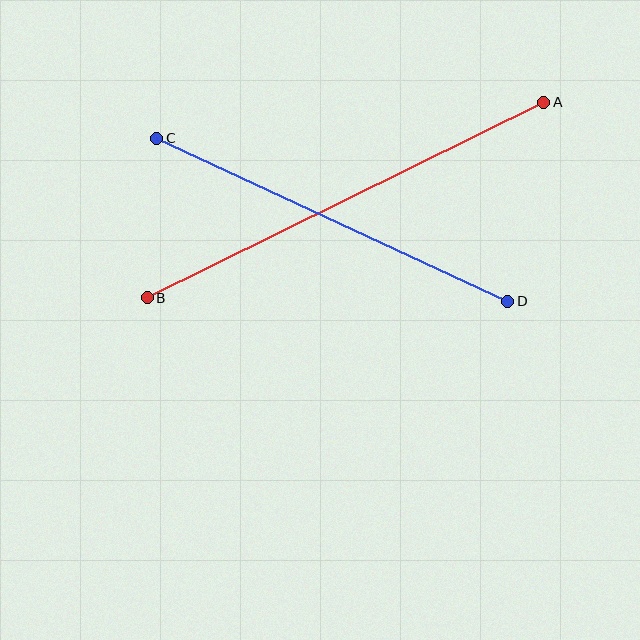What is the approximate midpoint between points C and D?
The midpoint is at approximately (332, 220) pixels.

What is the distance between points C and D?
The distance is approximately 387 pixels.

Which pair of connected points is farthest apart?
Points A and B are farthest apart.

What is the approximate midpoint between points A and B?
The midpoint is at approximately (345, 200) pixels.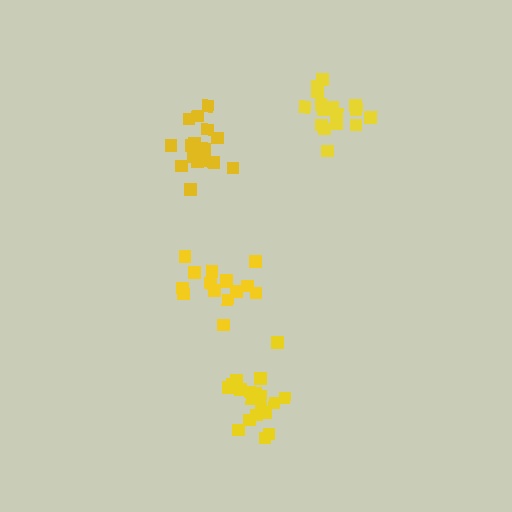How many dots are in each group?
Group 1: 15 dots, Group 2: 19 dots, Group 3: 16 dots, Group 4: 20 dots (70 total).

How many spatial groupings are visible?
There are 4 spatial groupings.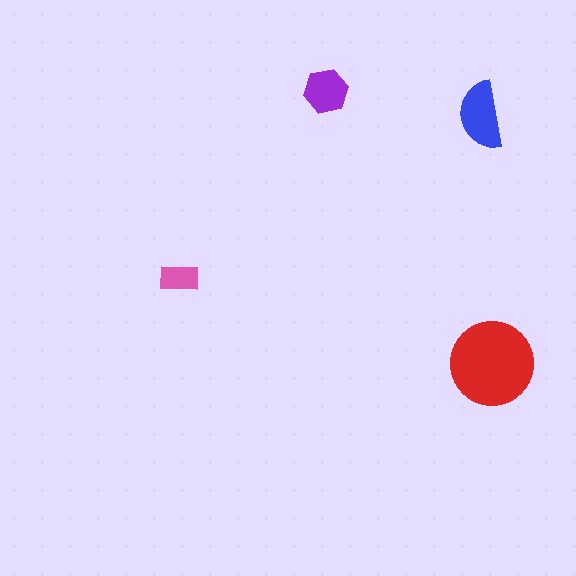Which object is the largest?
The red circle.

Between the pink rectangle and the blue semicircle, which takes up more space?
The blue semicircle.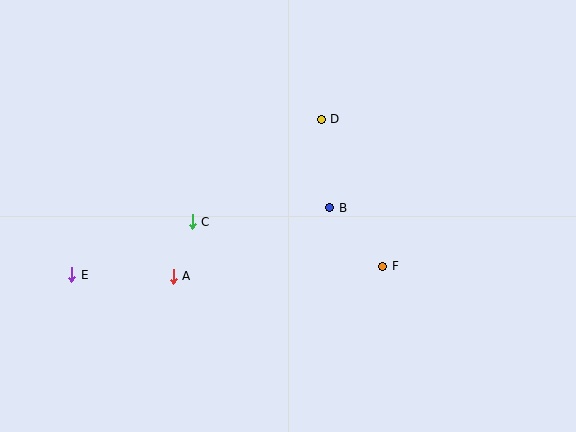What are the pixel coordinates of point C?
Point C is at (192, 222).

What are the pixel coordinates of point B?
Point B is at (330, 208).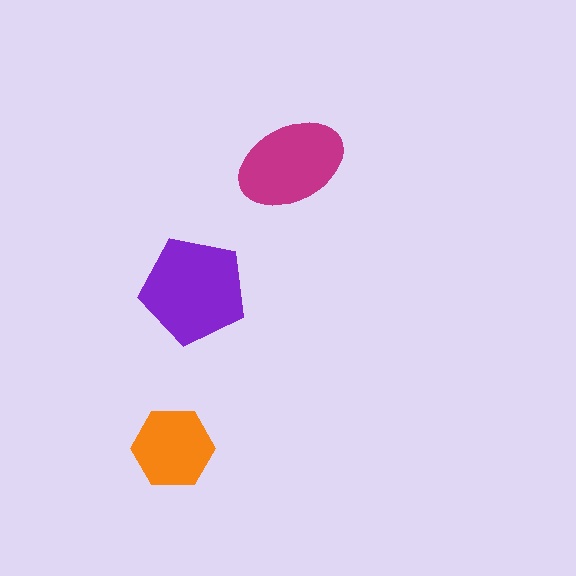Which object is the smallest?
The orange hexagon.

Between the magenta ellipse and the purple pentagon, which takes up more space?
The purple pentagon.